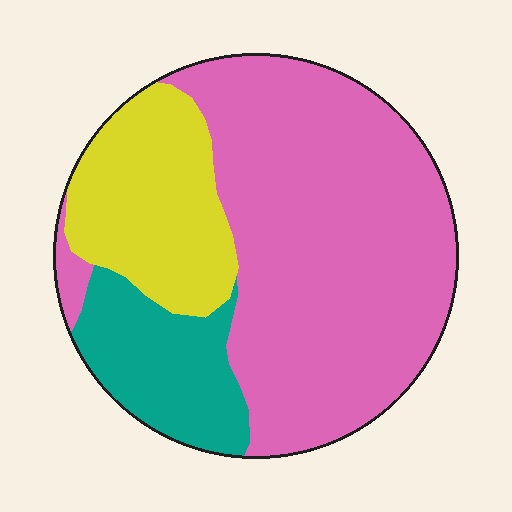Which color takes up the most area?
Pink, at roughly 60%.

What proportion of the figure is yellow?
Yellow covers about 20% of the figure.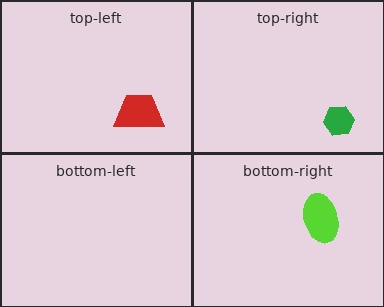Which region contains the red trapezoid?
The top-left region.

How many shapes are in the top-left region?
1.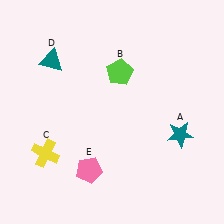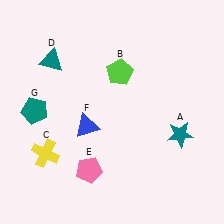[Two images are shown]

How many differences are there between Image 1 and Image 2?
There are 2 differences between the two images.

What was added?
A blue triangle (F), a teal pentagon (G) were added in Image 2.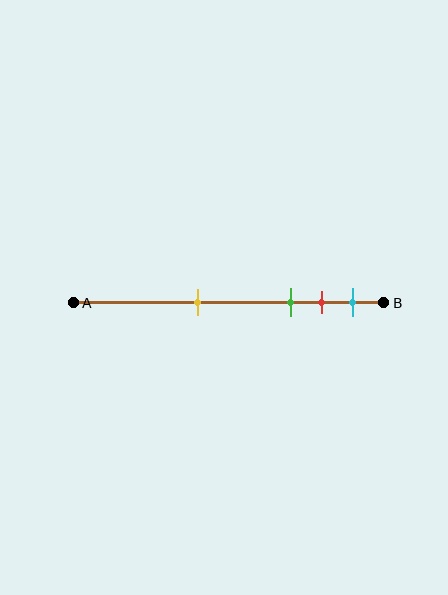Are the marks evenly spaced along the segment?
No, the marks are not evenly spaced.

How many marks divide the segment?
There are 4 marks dividing the segment.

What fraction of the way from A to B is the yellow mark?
The yellow mark is approximately 40% (0.4) of the way from A to B.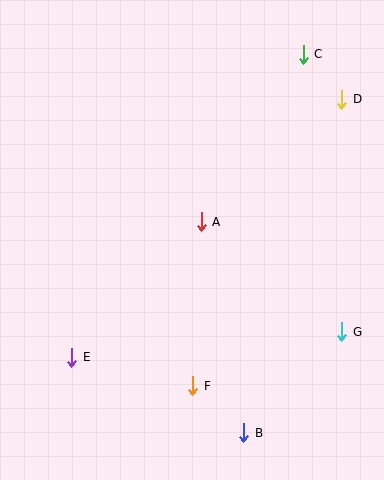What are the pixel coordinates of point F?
Point F is at (193, 386).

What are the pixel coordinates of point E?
Point E is at (72, 357).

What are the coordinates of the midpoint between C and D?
The midpoint between C and D is at (322, 77).